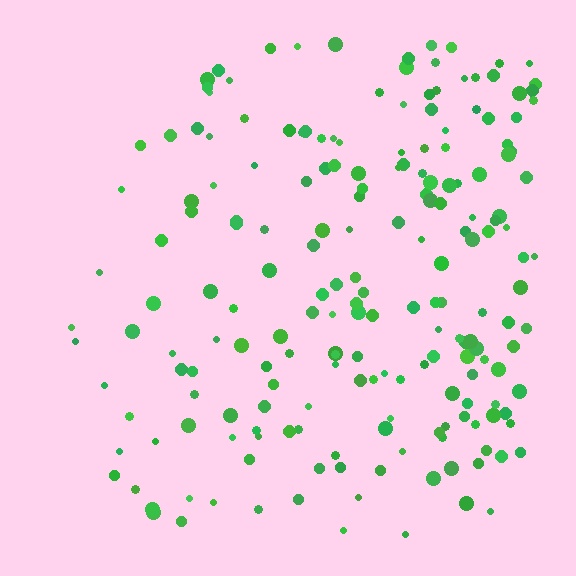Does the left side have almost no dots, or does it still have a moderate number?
Still a moderate number, just noticeably fewer than the right.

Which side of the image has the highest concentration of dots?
The right.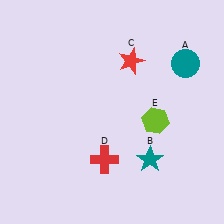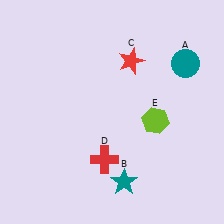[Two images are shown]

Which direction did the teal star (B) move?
The teal star (B) moved left.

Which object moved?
The teal star (B) moved left.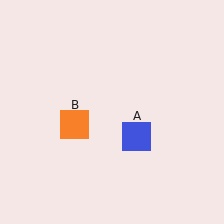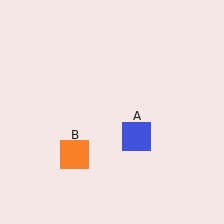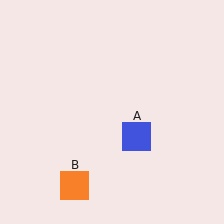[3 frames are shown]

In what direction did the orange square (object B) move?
The orange square (object B) moved down.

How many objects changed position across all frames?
1 object changed position: orange square (object B).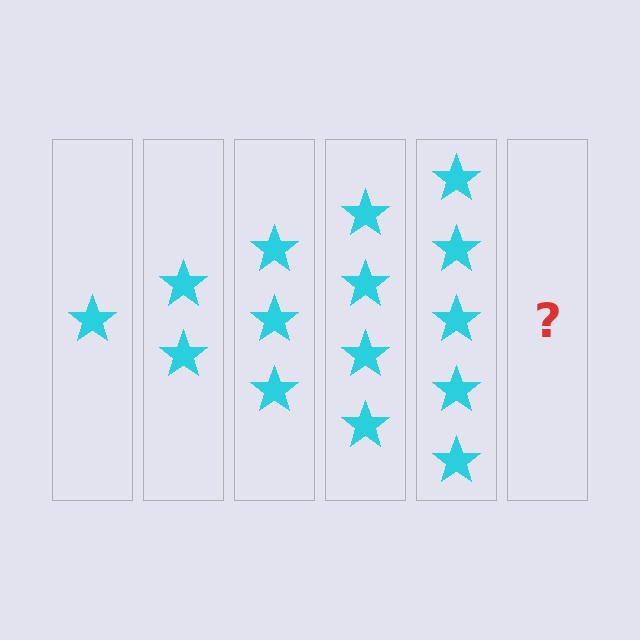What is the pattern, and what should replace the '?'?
The pattern is that each step adds one more star. The '?' should be 6 stars.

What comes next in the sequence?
The next element should be 6 stars.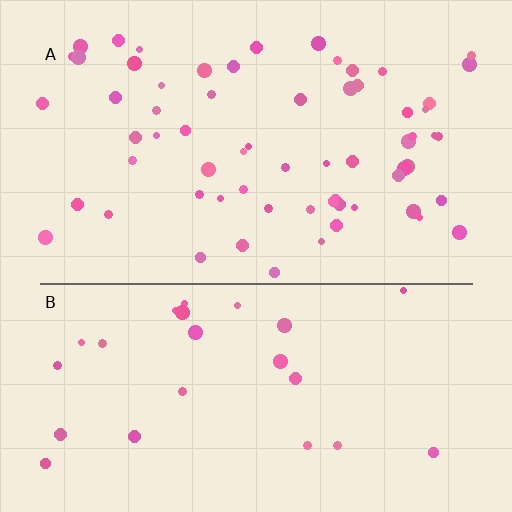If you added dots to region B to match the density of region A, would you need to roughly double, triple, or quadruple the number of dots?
Approximately triple.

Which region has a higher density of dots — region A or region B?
A (the top).